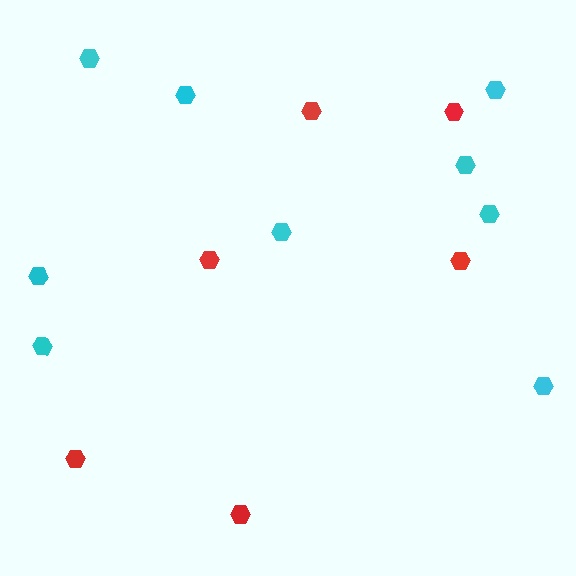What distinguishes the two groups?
There are 2 groups: one group of red hexagons (6) and one group of cyan hexagons (9).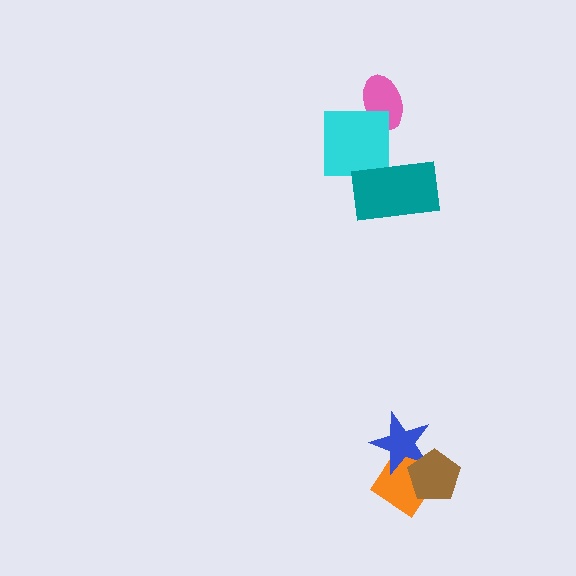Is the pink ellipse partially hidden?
Yes, it is partially covered by another shape.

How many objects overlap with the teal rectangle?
1 object overlaps with the teal rectangle.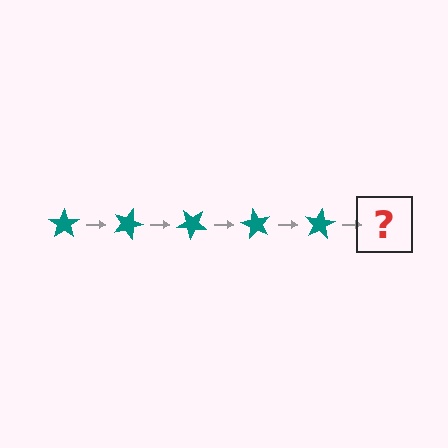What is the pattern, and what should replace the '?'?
The pattern is that the star rotates 20 degrees each step. The '?' should be a teal star rotated 100 degrees.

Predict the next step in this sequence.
The next step is a teal star rotated 100 degrees.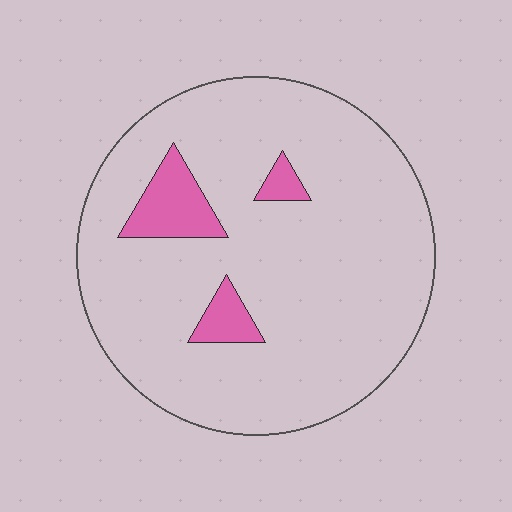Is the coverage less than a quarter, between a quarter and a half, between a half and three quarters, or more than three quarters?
Less than a quarter.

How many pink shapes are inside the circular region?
3.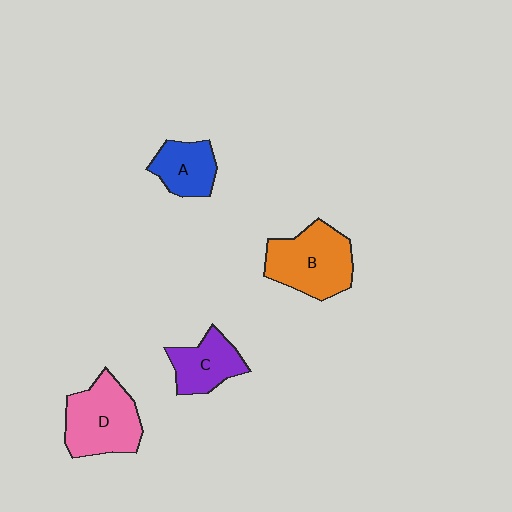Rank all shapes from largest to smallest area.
From largest to smallest: B (orange), D (pink), C (purple), A (blue).